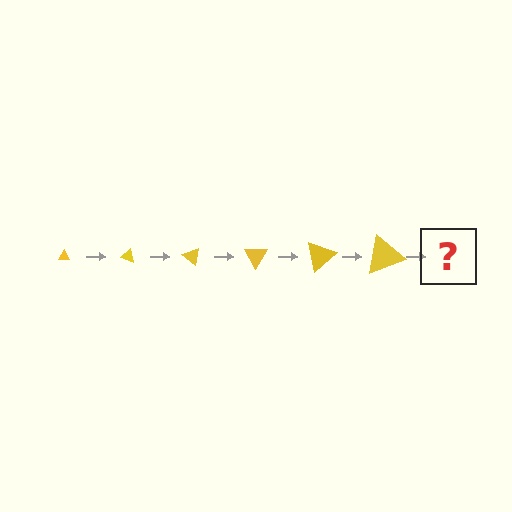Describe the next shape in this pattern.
It should be a triangle, larger than the previous one and rotated 120 degrees from the start.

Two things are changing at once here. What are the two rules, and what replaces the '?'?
The two rules are that the triangle grows larger each step and it rotates 20 degrees each step. The '?' should be a triangle, larger than the previous one and rotated 120 degrees from the start.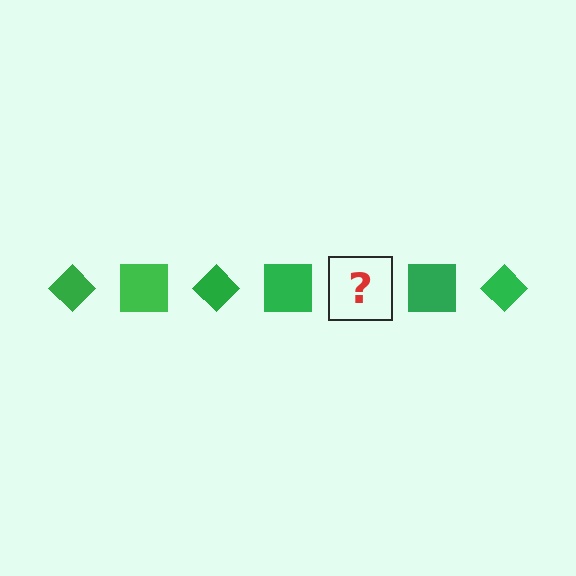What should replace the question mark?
The question mark should be replaced with a green diamond.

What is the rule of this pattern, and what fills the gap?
The rule is that the pattern cycles through diamond, square shapes in green. The gap should be filled with a green diamond.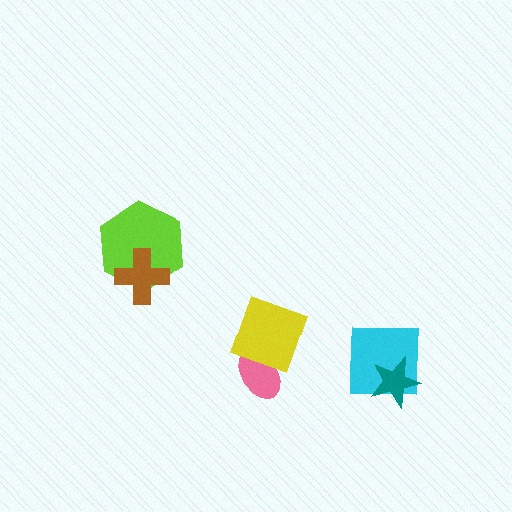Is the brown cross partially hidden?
No, no other shape covers it.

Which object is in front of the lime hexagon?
The brown cross is in front of the lime hexagon.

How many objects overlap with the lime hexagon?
1 object overlaps with the lime hexagon.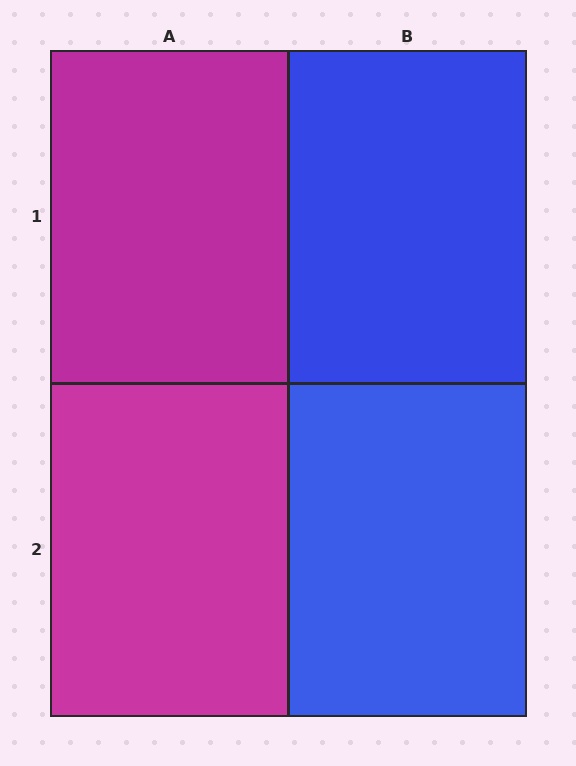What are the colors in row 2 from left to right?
Magenta, blue.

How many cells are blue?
2 cells are blue.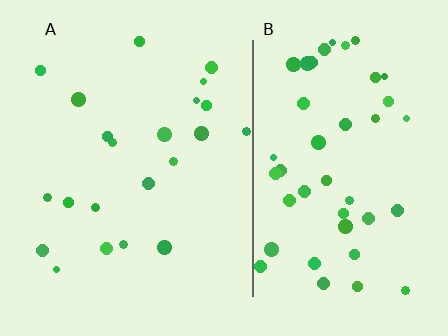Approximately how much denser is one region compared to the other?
Approximately 2.1× — region B over region A.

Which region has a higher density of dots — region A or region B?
B (the right).